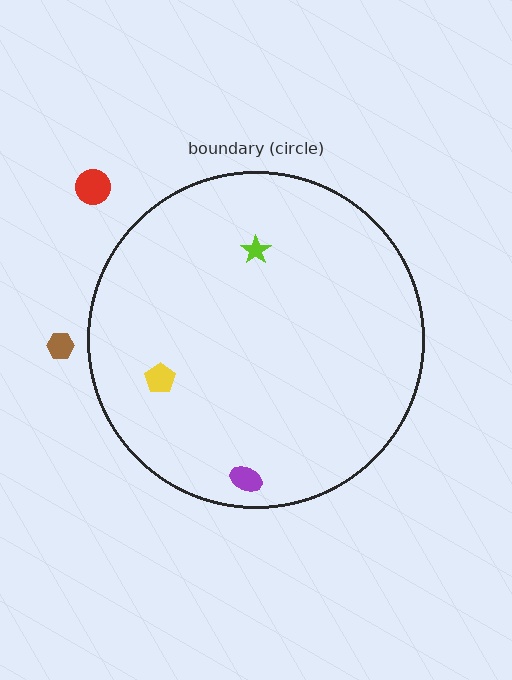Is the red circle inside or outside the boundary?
Outside.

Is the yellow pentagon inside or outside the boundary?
Inside.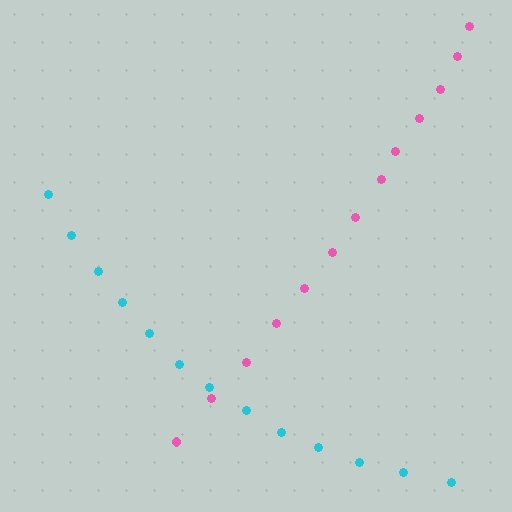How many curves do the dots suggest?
There are 2 distinct paths.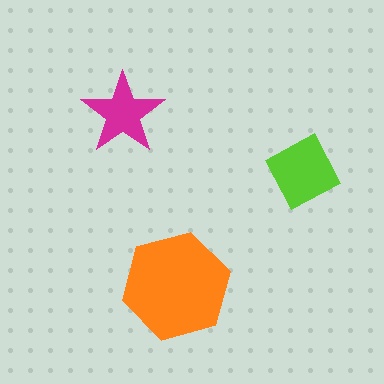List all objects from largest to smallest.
The orange hexagon, the lime diamond, the magenta star.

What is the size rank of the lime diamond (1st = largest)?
2nd.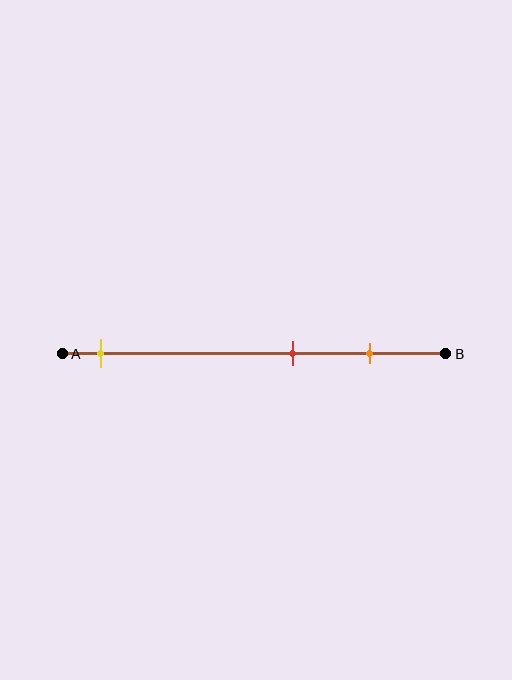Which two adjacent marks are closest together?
The red and orange marks are the closest adjacent pair.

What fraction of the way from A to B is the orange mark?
The orange mark is approximately 80% (0.8) of the way from A to B.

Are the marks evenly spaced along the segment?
No, the marks are not evenly spaced.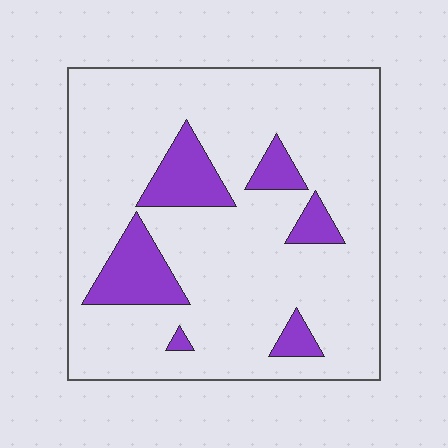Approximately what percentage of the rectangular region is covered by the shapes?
Approximately 15%.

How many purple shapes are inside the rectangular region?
6.